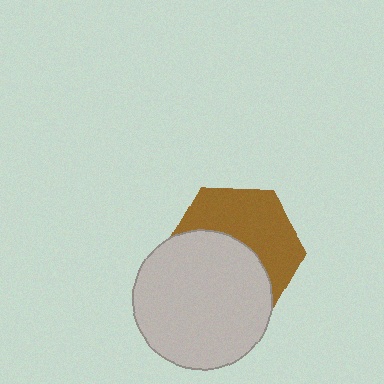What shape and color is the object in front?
The object in front is a light gray circle.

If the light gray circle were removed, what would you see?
You would see the complete brown hexagon.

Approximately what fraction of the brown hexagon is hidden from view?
Roughly 51% of the brown hexagon is hidden behind the light gray circle.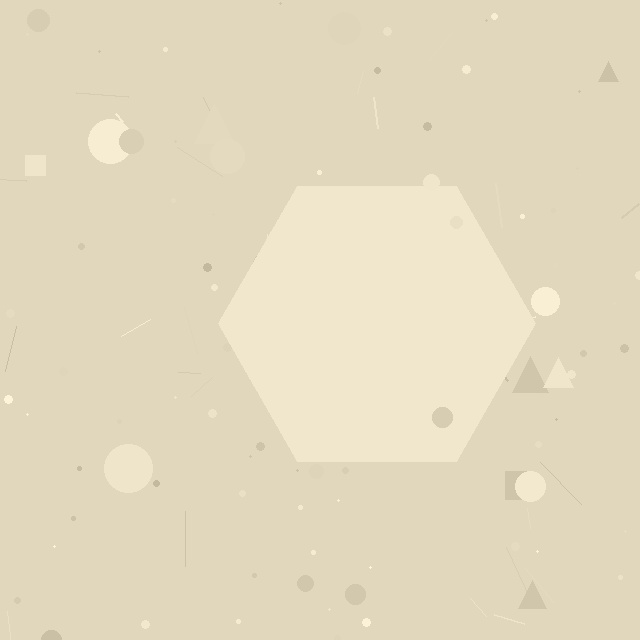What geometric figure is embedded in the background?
A hexagon is embedded in the background.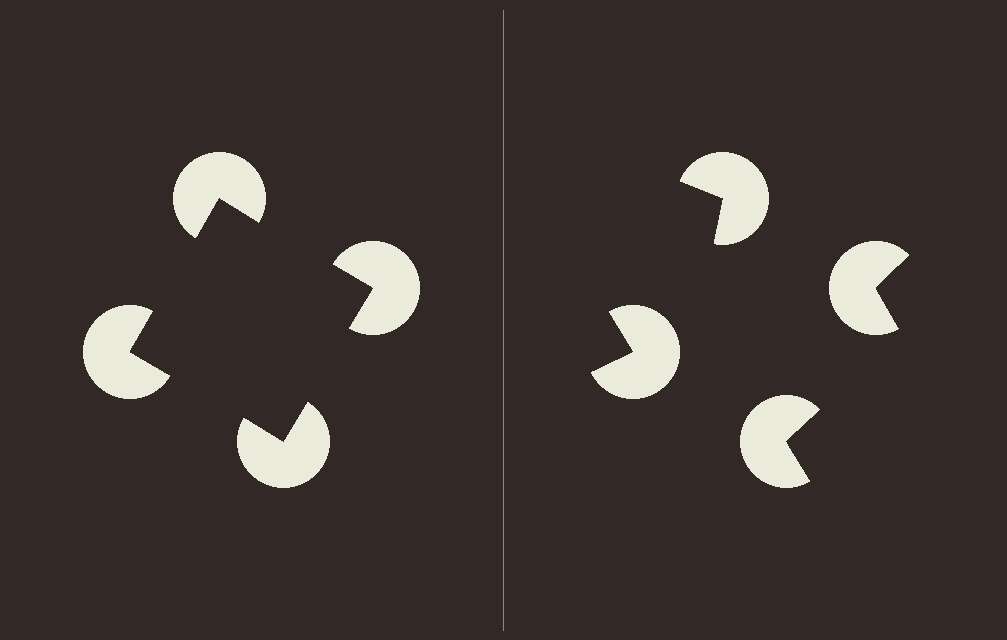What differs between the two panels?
The pac-man discs are positioned identically on both sides; only the wedge orientations differ. On the left they align to a square; on the right they are misaligned.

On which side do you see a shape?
An illusory square appears on the left side. On the right side the wedge cuts are rotated, so no coherent shape forms.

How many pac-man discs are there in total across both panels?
8 — 4 on each side.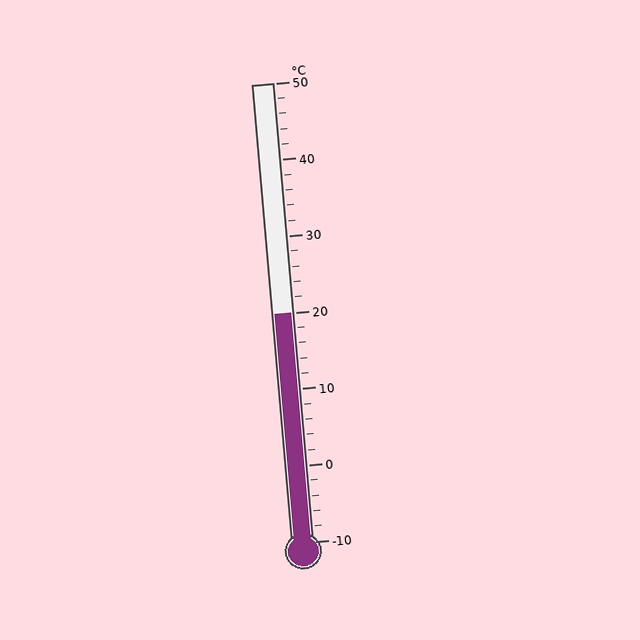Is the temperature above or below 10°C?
The temperature is above 10°C.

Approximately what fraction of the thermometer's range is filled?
The thermometer is filled to approximately 50% of its range.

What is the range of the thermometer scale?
The thermometer scale ranges from -10°C to 50°C.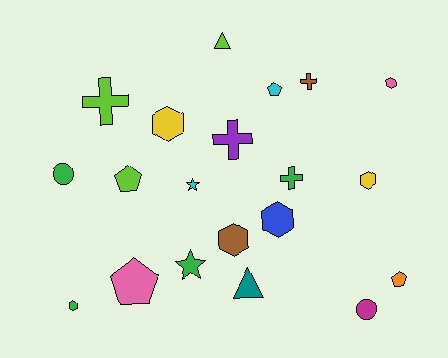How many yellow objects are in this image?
There are 2 yellow objects.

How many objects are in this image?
There are 20 objects.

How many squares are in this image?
There are no squares.